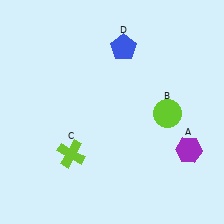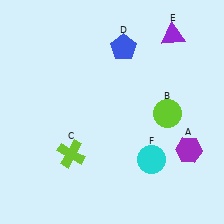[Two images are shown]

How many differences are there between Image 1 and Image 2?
There are 2 differences between the two images.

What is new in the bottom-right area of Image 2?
A cyan circle (F) was added in the bottom-right area of Image 2.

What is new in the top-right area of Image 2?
A purple triangle (E) was added in the top-right area of Image 2.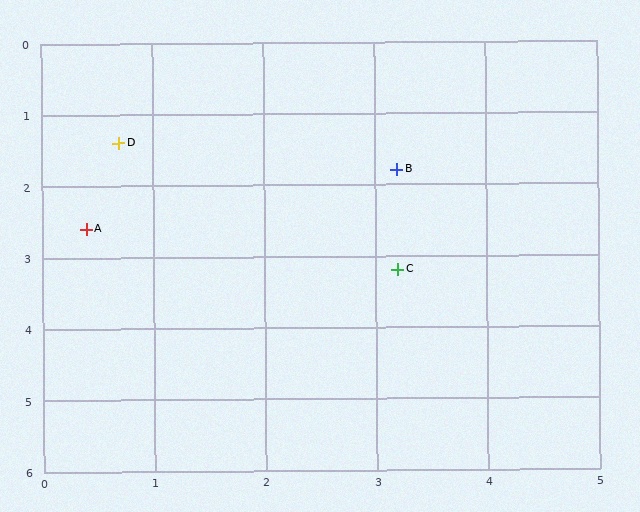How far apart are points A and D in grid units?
Points A and D are about 1.2 grid units apart.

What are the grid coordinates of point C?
Point C is at approximately (3.2, 3.2).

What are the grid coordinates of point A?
Point A is at approximately (0.4, 2.6).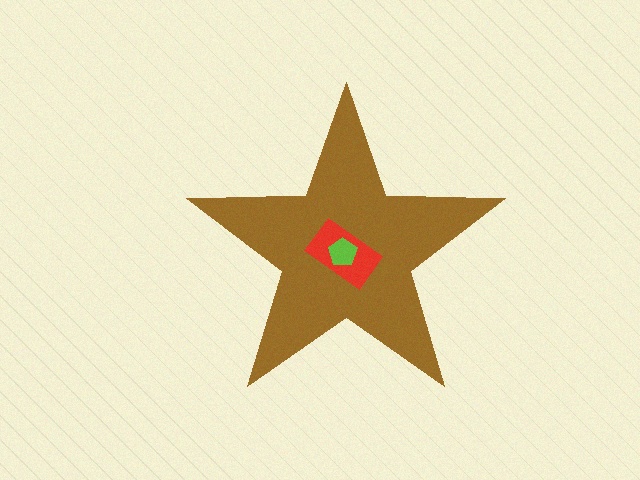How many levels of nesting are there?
3.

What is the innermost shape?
The lime pentagon.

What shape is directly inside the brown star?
The red rectangle.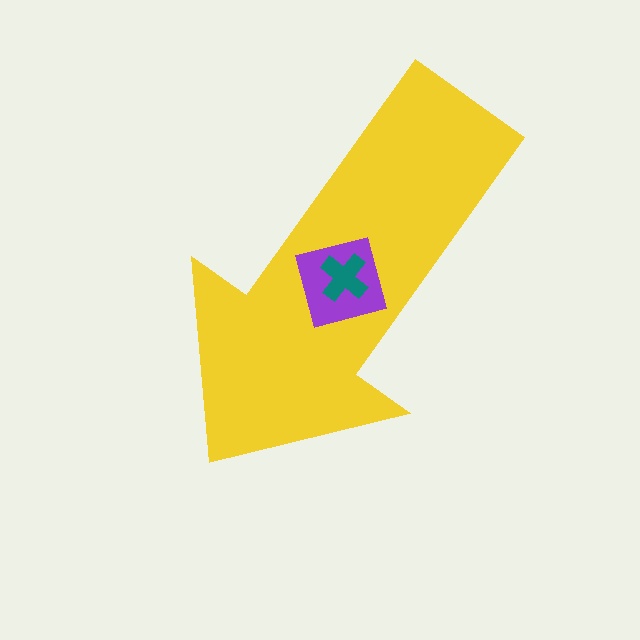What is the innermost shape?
The teal cross.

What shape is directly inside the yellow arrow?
The purple square.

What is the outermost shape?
The yellow arrow.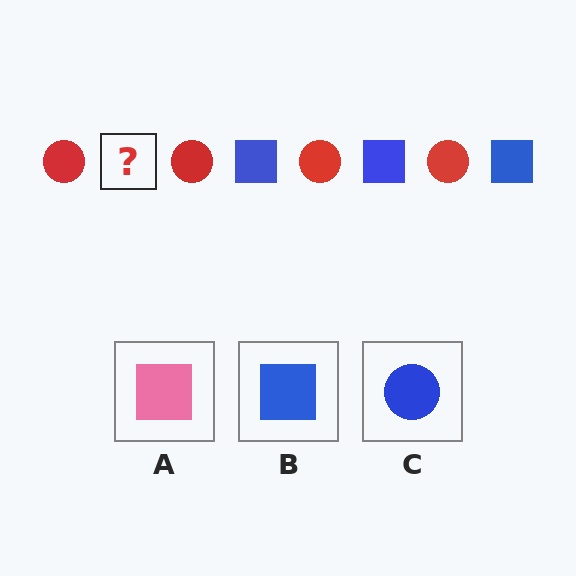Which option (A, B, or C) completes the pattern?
B.